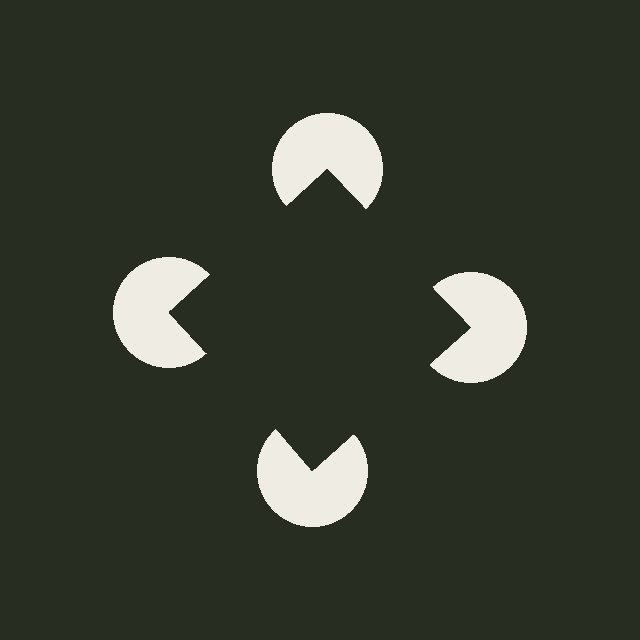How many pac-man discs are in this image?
There are 4 — one at each vertex of the illusory square.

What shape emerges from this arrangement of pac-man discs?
An illusory square — its edges are inferred from the aligned wedge cuts in the pac-man discs, not physically drawn.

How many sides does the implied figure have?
4 sides.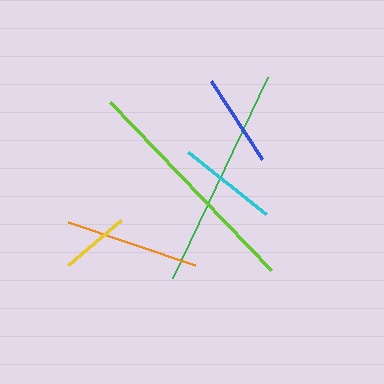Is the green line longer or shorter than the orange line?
The green line is longer than the orange line.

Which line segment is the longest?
The lime line is the longest at approximately 233 pixels.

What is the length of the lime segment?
The lime segment is approximately 233 pixels long.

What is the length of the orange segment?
The orange segment is approximately 135 pixels long.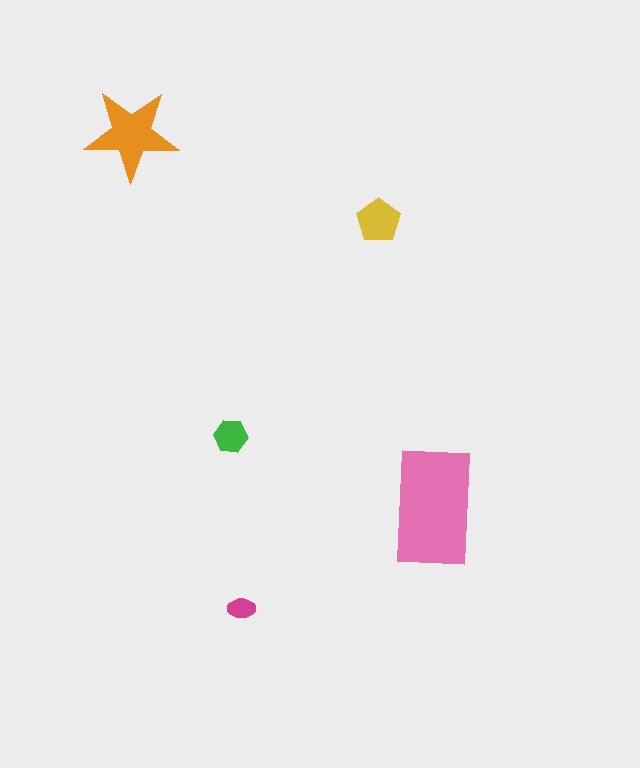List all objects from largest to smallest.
The pink rectangle, the orange star, the yellow pentagon, the green hexagon, the magenta ellipse.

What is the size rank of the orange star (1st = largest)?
2nd.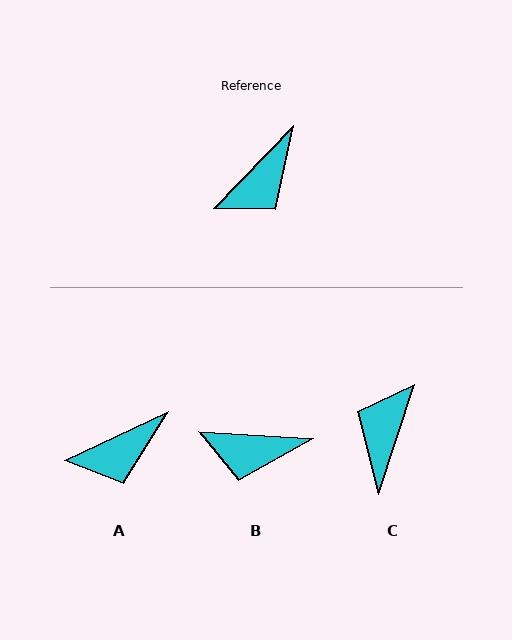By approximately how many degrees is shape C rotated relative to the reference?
Approximately 154 degrees clockwise.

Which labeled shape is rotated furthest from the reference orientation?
C, about 154 degrees away.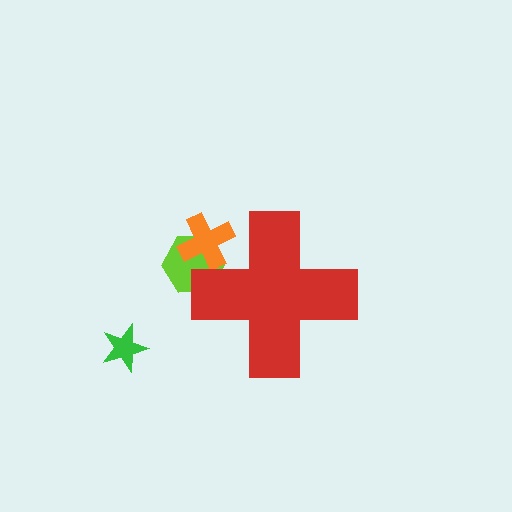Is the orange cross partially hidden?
Yes, the orange cross is partially hidden behind the red cross.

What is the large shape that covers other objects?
A red cross.